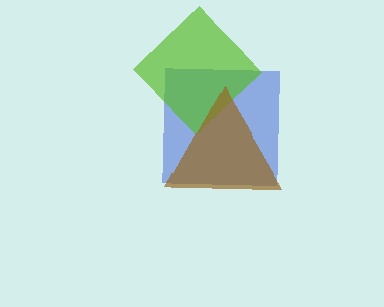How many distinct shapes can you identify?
There are 3 distinct shapes: a blue square, a lime diamond, a brown triangle.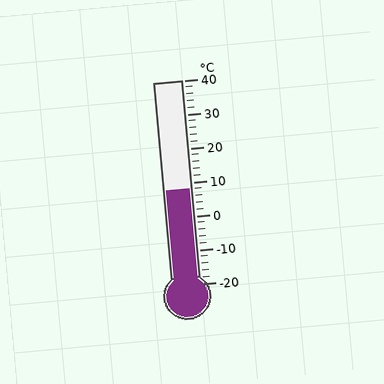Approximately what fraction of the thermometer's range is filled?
The thermometer is filled to approximately 45% of its range.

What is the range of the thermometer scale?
The thermometer scale ranges from -20°C to 40°C.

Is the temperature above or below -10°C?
The temperature is above -10°C.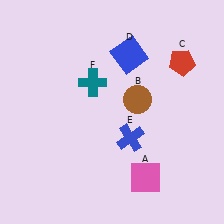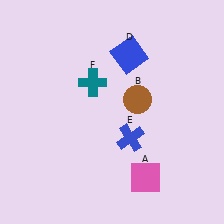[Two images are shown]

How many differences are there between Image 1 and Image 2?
There is 1 difference between the two images.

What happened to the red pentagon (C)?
The red pentagon (C) was removed in Image 2. It was in the top-right area of Image 1.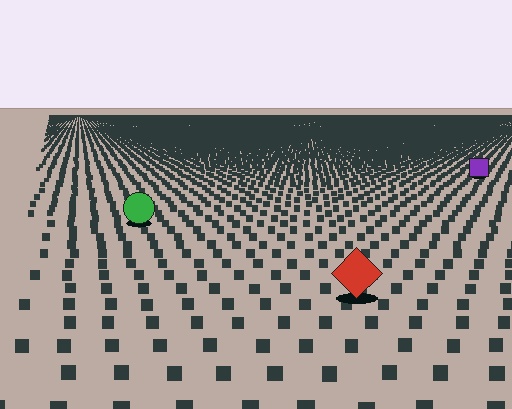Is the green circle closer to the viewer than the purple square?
Yes. The green circle is closer — you can tell from the texture gradient: the ground texture is coarser near it.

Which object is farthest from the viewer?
The purple square is farthest from the viewer. It appears smaller and the ground texture around it is denser.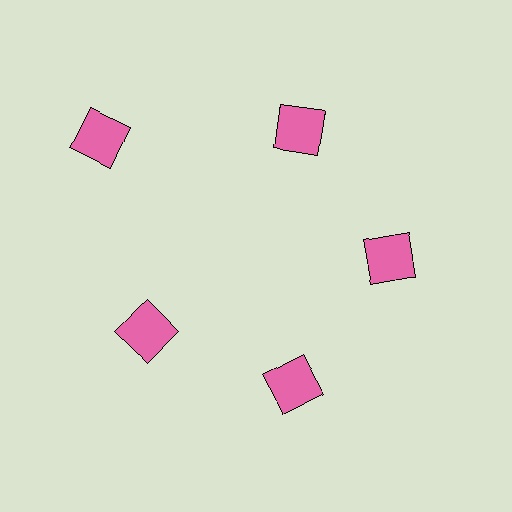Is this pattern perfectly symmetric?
No. The 5 pink squares are arranged in a ring, but one element near the 10 o'clock position is pushed outward from the center, breaking the 5-fold rotational symmetry.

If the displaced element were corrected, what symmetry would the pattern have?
It would have 5-fold rotational symmetry — the pattern would map onto itself every 72 degrees.